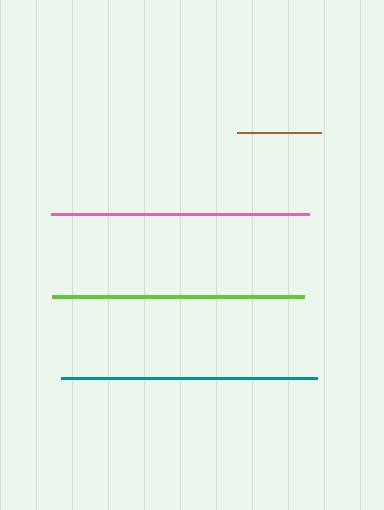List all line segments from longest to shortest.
From longest to shortest: pink, teal, lime, brown.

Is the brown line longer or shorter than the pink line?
The pink line is longer than the brown line.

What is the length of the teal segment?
The teal segment is approximately 256 pixels long.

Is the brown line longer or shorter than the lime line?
The lime line is longer than the brown line.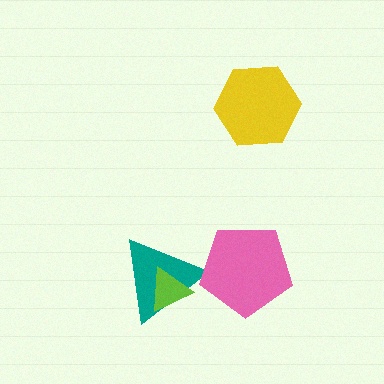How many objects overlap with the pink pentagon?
1 object overlaps with the pink pentagon.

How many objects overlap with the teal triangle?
2 objects overlap with the teal triangle.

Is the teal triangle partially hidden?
Yes, it is partially covered by another shape.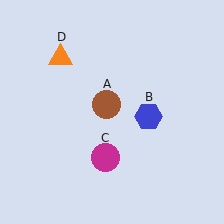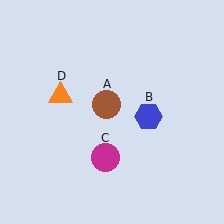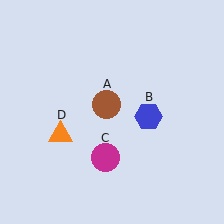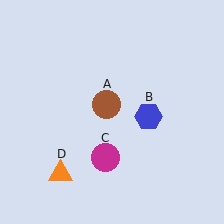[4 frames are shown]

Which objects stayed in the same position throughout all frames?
Brown circle (object A) and blue hexagon (object B) and magenta circle (object C) remained stationary.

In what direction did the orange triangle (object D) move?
The orange triangle (object D) moved down.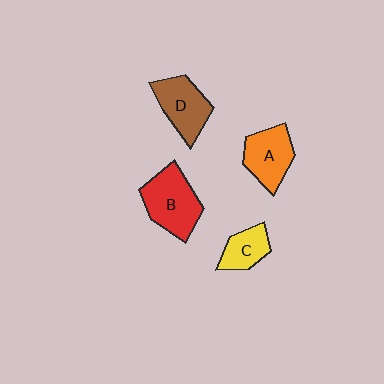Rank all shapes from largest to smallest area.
From largest to smallest: B (red), D (brown), A (orange), C (yellow).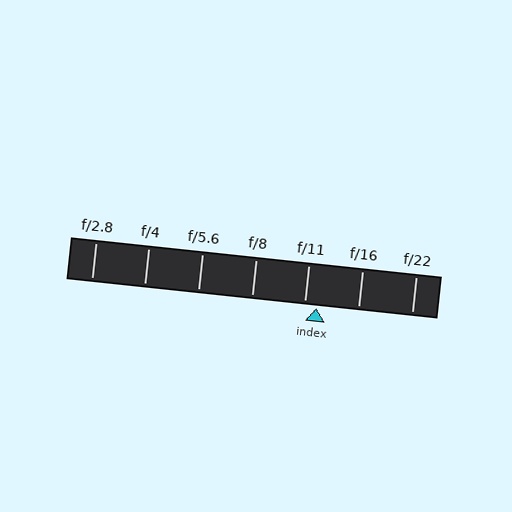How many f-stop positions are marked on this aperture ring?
There are 7 f-stop positions marked.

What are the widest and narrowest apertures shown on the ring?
The widest aperture shown is f/2.8 and the narrowest is f/22.